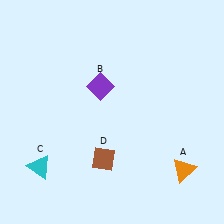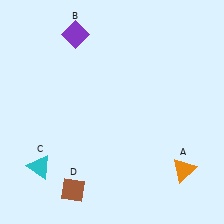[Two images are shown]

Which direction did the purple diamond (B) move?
The purple diamond (B) moved up.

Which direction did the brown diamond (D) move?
The brown diamond (D) moved down.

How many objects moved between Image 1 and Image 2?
2 objects moved between the two images.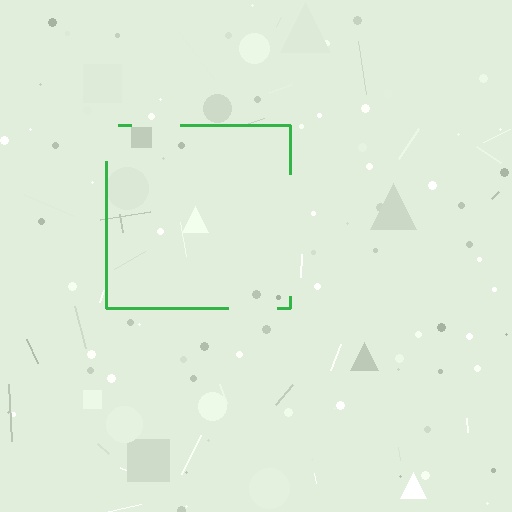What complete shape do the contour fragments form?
The contour fragments form a square.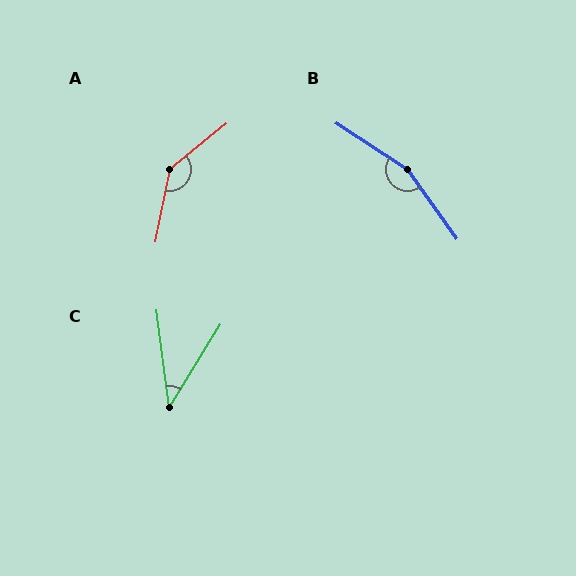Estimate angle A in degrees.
Approximately 140 degrees.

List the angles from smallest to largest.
C (39°), A (140°), B (159°).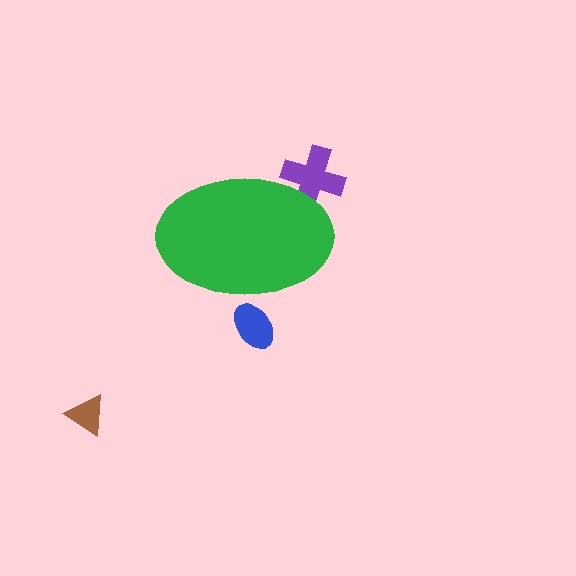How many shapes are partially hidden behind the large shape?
2 shapes are partially hidden.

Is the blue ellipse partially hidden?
Yes, the blue ellipse is partially hidden behind the green ellipse.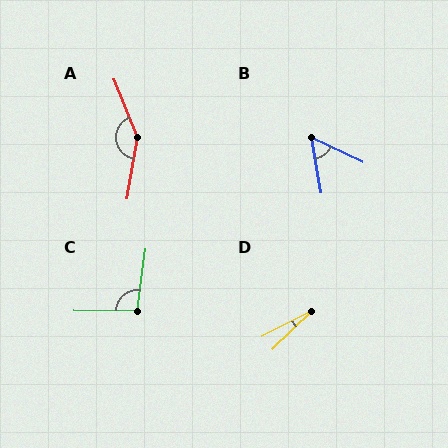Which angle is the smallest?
D, at approximately 17 degrees.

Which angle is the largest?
A, at approximately 148 degrees.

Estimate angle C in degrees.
Approximately 97 degrees.